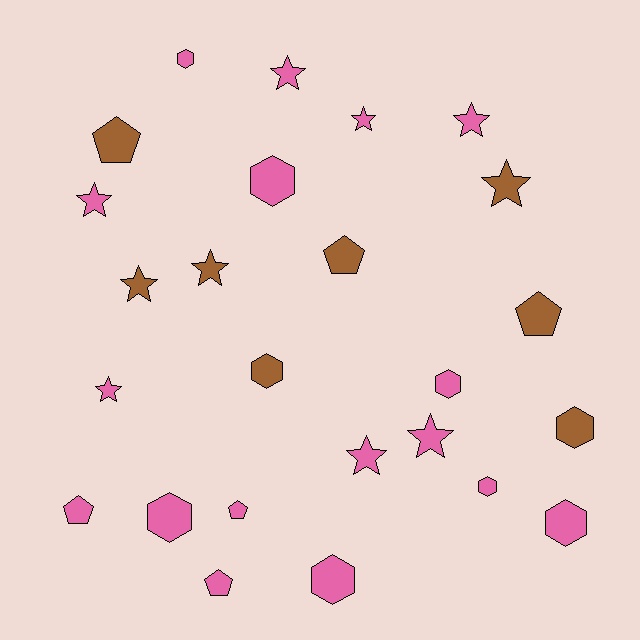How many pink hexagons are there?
There are 7 pink hexagons.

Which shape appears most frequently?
Star, with 10 objects.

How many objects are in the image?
There are 25 objects.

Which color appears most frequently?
Pink, with 17 objects.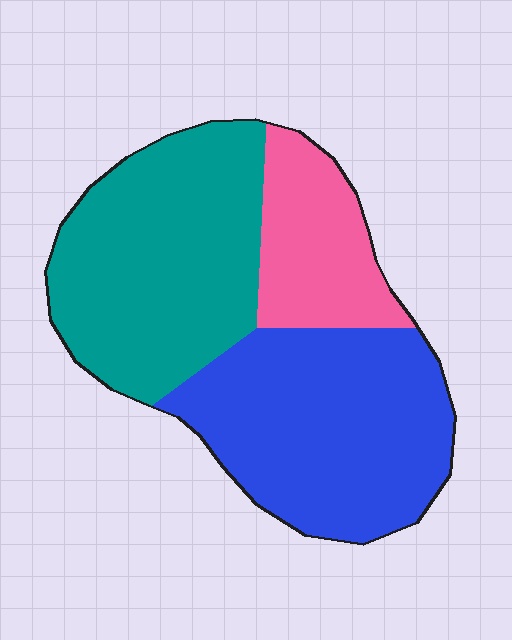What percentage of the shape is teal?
Teal takes up between a quarter and a half of the shape.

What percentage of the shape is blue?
Blue covers around 40% of the shape.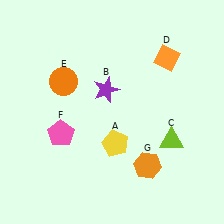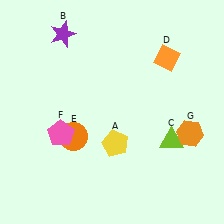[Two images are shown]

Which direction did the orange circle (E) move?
The orange circle (E) moved down.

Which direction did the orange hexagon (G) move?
The orange hexagon (G) moved right.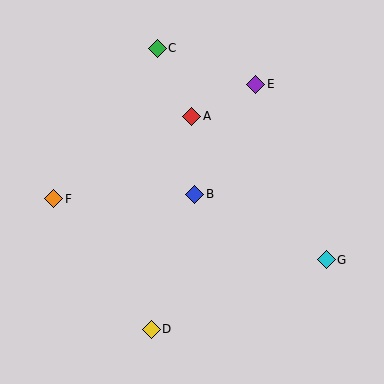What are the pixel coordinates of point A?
Point A is at (192, 116).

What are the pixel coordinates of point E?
Point E is at (256, 84).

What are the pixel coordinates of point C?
Point C is at (157, 48).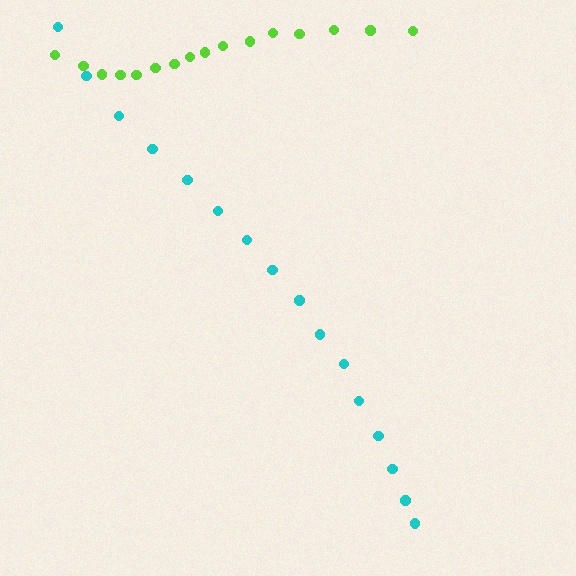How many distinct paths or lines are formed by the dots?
There are 2 distinct paths.